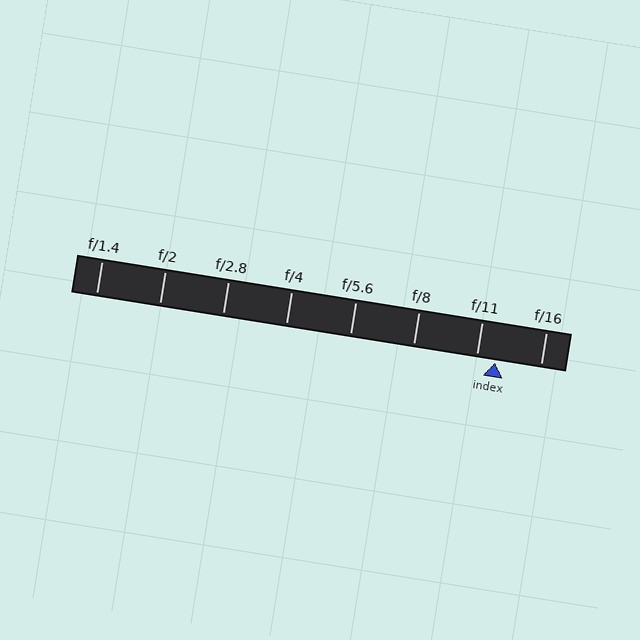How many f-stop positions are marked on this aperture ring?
There are 8 f-stop positions marked.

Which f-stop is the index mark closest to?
The index mark is closest to f/11.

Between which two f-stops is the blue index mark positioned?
The index mark is between f/11 and f/16.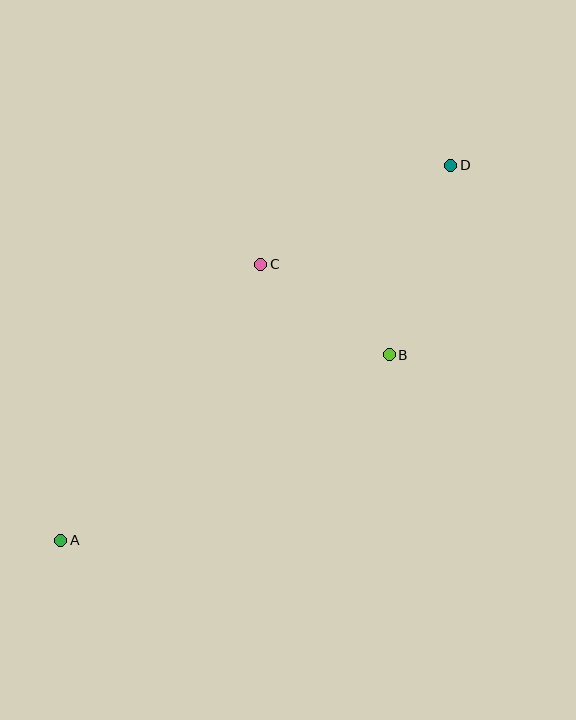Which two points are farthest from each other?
Points A and D are farthest from each other.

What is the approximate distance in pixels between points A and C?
The distance between A and C is approximately 341 pixels.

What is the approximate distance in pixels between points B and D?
The distance between B and D is approximately 199 pixels.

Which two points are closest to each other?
Points B and C are closest to each other.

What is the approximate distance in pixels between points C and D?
The distance between C and D is approximately 214 pixels.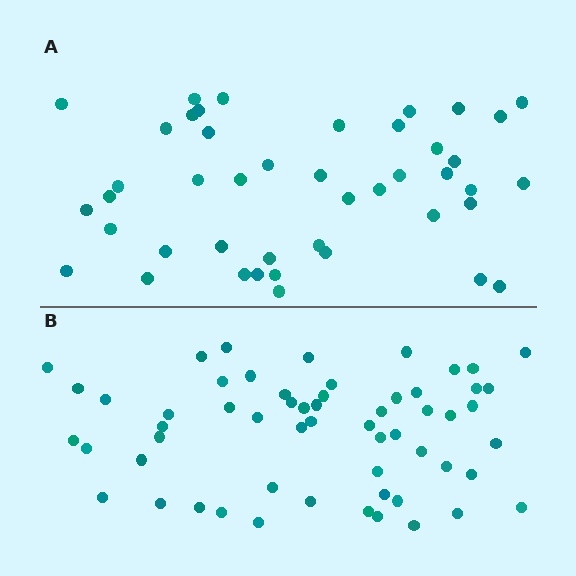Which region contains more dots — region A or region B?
Region B (the bottom region) has more dots.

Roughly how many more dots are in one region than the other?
Region B has approximately 15 more dots than region A.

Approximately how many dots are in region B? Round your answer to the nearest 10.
About 60 dots. (The exact count is 58, which rounds to 60.)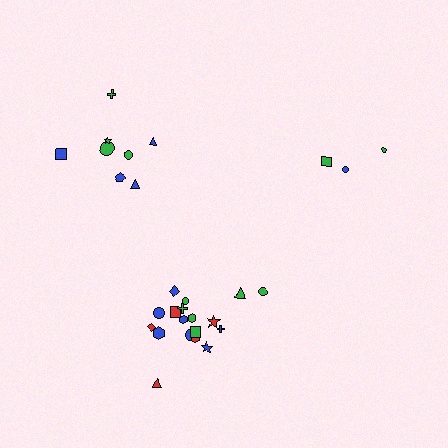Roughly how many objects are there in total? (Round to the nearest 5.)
Roughly 30 objects in total.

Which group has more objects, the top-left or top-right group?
The top-left group.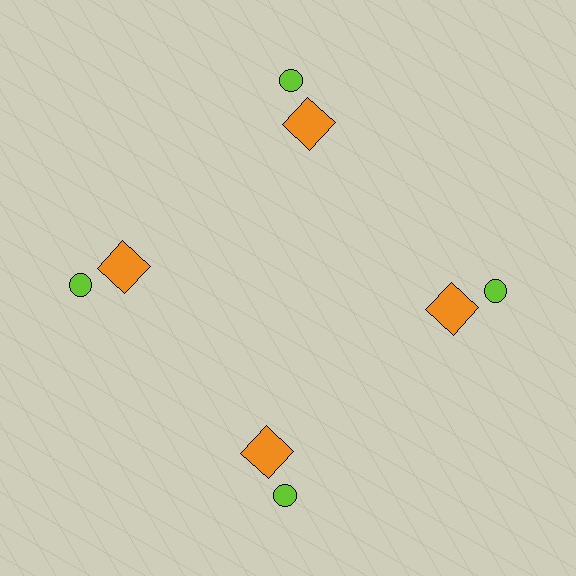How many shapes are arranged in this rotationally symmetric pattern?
There are 8 shapes, arranged in 4 groups of 2.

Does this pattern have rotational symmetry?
Yes, this pattern has 4-fold rotational symmetry. It looks the same after rotating 90 degrees around the center.